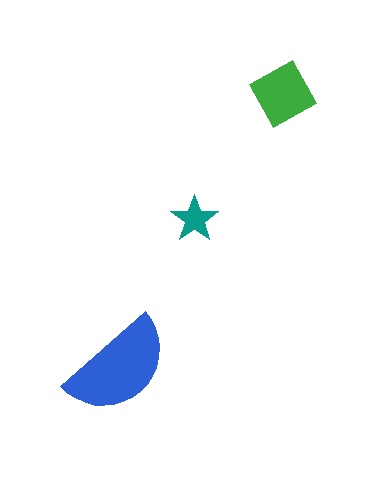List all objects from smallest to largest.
The teal star, the green square, the blue semicircle.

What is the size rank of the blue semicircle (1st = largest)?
1st.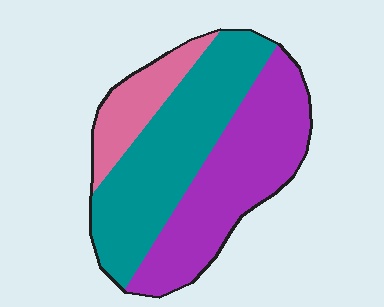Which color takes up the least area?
Pink, at roughly 15%.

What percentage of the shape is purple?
Purple takes up about two fifths (2/5) of the shape.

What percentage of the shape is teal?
Teal covers roughly 45% of the shape.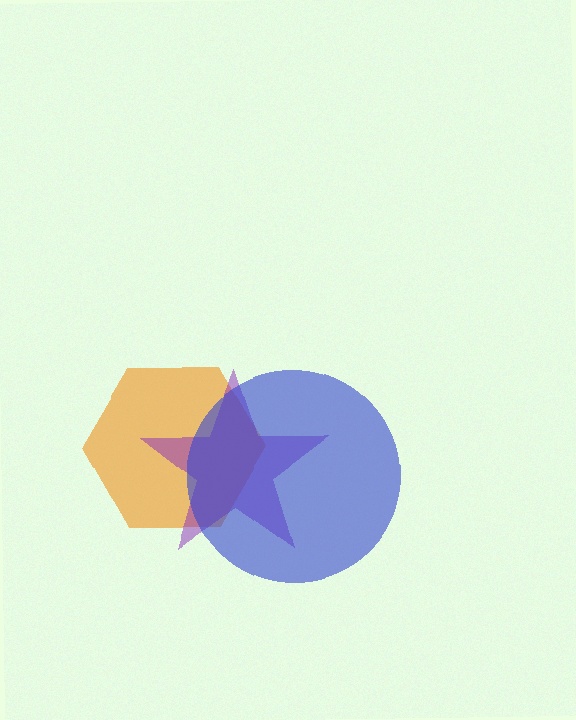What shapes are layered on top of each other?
The layered shapes are: an orange hexagon, a purple star, a blue circle.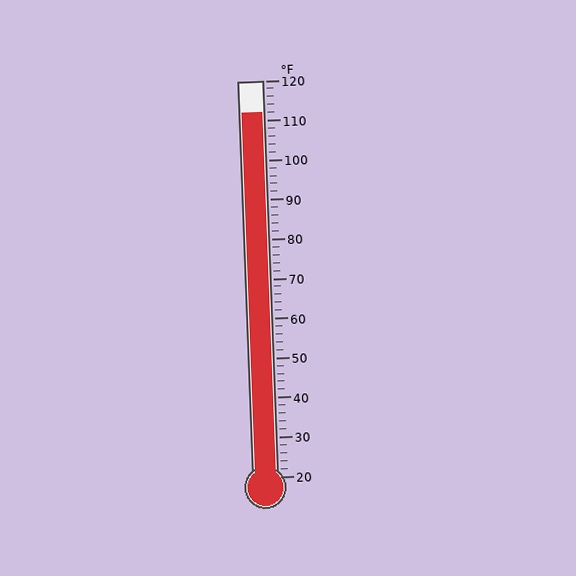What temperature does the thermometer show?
The thermometer shows approximately 112°F.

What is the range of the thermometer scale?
The thermometer scale ranges from 20°F to 120°F.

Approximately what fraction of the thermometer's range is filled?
The thermometer is filled to approximately 90% of its range.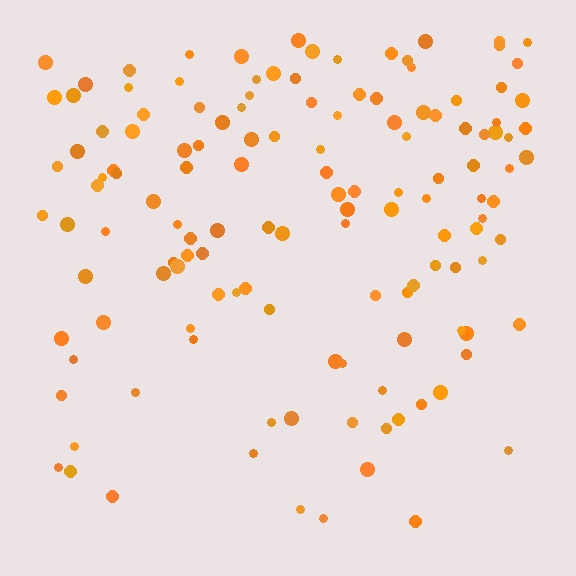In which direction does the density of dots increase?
From bottom to top, with the top side densest.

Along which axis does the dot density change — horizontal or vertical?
Vertical.